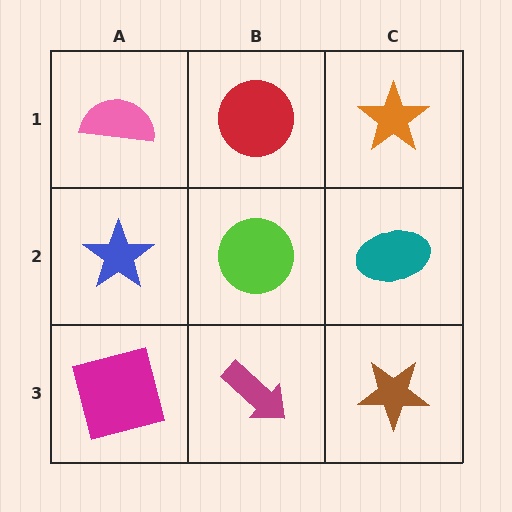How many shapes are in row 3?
3 shapes.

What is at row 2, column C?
A teal ellipse.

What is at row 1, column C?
An orange star.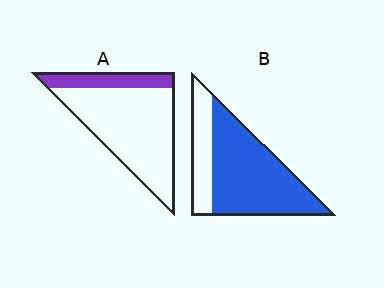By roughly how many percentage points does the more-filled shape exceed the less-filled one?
By roughly 50 percentage points (B over A).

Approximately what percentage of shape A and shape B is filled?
A is approximately 20% and B is approximately 75%.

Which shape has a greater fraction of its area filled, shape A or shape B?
Shape B.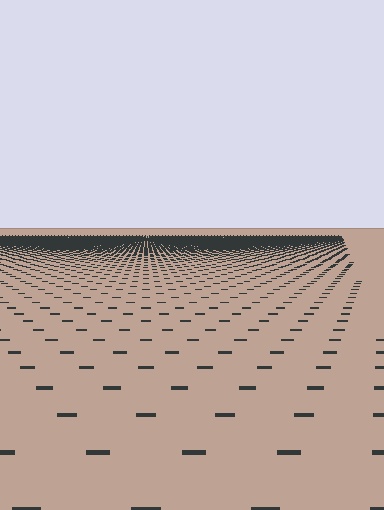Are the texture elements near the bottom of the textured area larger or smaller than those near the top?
Larger. Near the bottom, elements are closer to the viewer and appear at a bigger on-screen size.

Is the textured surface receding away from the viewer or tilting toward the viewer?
The surface is receding away from the viewer. Texture elements get smaller and denser toward the top.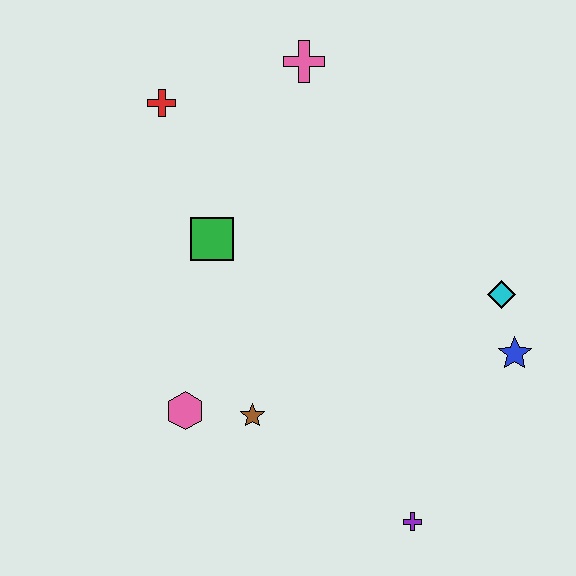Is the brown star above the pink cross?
No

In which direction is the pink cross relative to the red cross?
The pink cross is to the right of the red cross.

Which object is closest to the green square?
The red cross is closest to the green square.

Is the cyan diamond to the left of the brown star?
No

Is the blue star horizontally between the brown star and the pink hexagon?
No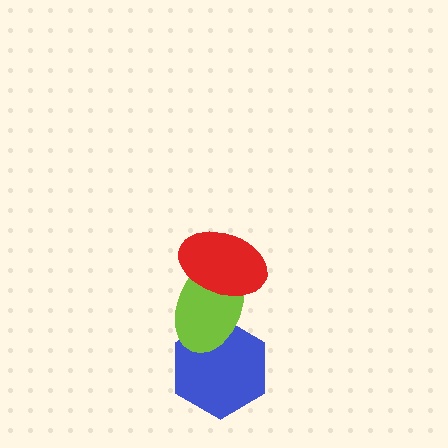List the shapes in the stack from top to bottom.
From top to bottom: the red ellipse, the lime ellipse, the blue hexagon.